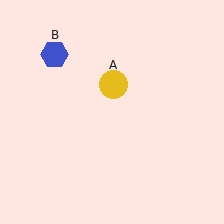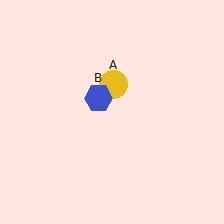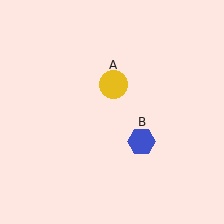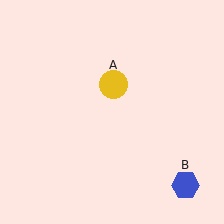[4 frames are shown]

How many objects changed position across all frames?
1 object changed position: blue hexagon (object B).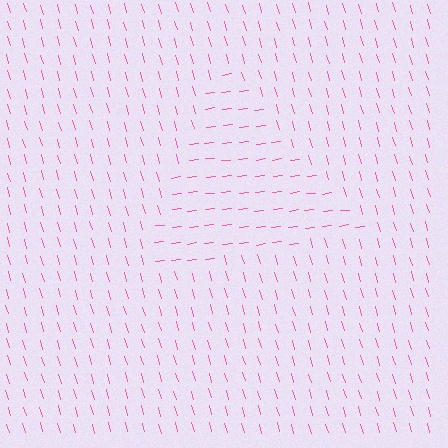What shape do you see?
I see a triangle.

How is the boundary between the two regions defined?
The boundary is defined purely by a change in line orientation (approximately 81 degrees difference). All lines are the same color and thickness.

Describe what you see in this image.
The image is filled with small pink line segments. A triangle region in the image has lines oriented differently from the surrounding lines, creating a visible texture boundary.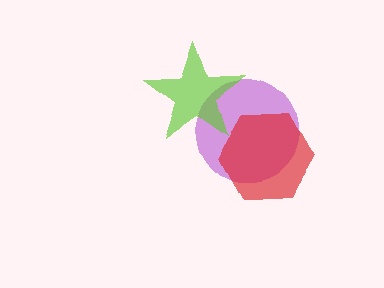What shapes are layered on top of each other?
The layered shapes are: a purple circle, a red hexagon, a lime star.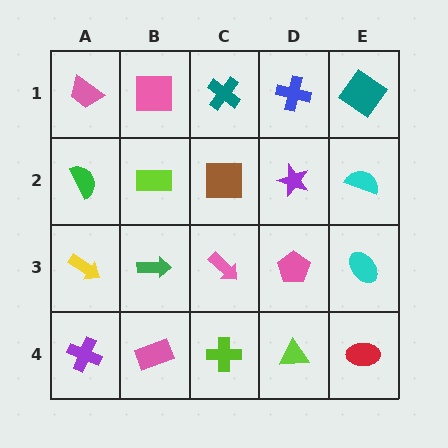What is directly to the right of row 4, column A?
A pink rectangle.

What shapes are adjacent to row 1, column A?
A green semicircle (row 2, column A), a pink square (row 1, column B).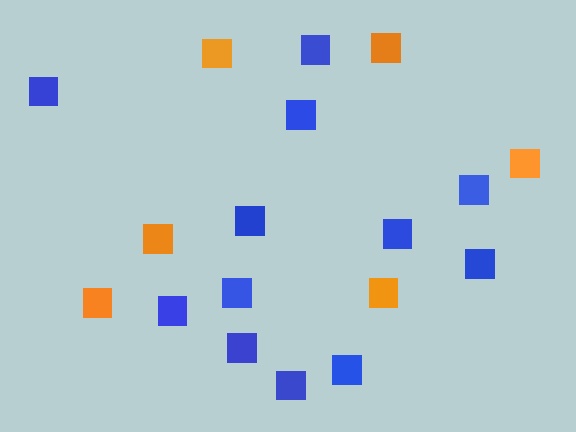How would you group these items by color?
There are 2 groups: one group of blue squares (12) and one group of orange squares (6).